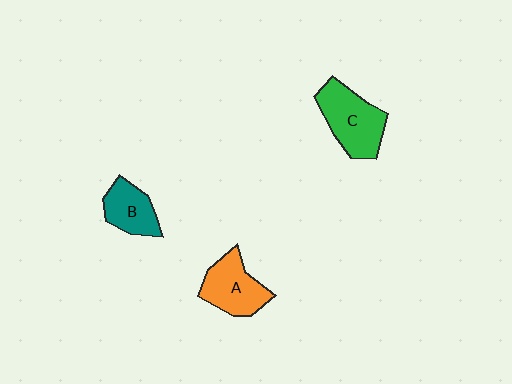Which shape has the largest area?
Shape C (green).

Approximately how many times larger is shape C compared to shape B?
Approximately 1.5 times.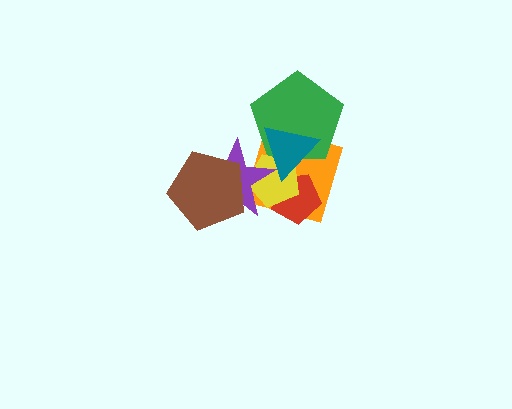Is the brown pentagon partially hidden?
No, no other shape covers it.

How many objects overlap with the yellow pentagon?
5 objects overlap with the yellow pentagon.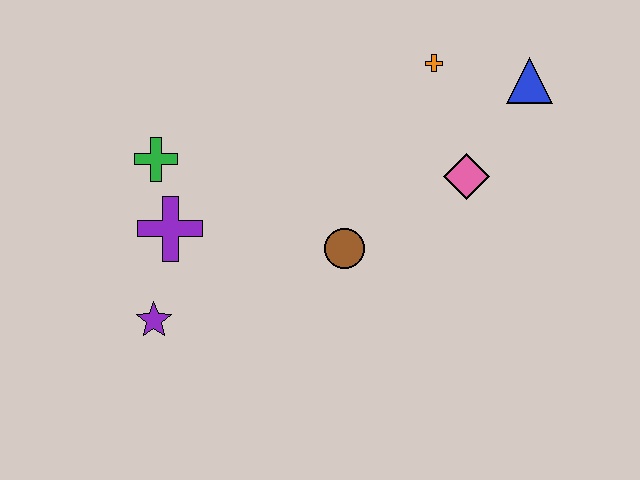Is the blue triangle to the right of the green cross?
Yes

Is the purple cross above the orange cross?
No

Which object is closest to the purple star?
The purple cross is closest to the purple star.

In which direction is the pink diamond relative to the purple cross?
The pink diamond is to the right of the purple cross.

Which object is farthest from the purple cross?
The blue triangle is farthest from the purple cross.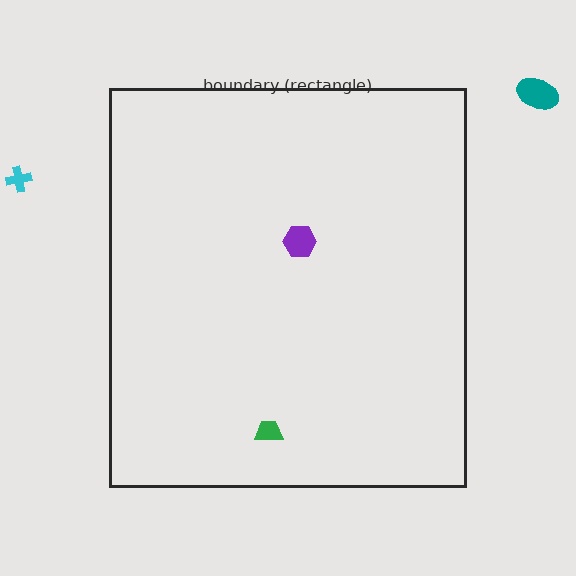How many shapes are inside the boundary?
2 inside, 2 outside.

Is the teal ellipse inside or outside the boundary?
Outside.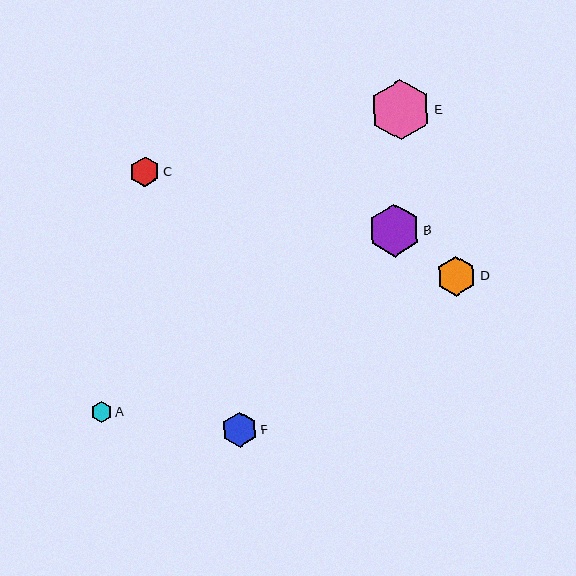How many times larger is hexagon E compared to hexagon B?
Hexagon E is approximately 1.2 times the size of hexagon B.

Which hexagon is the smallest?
Hexagon A is the smallest with a size of approximately 22 pixels.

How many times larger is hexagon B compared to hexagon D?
Hexagon B is approximately 1.3 times the size of hexagon D.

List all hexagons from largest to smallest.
From largest to smallest: E, B, D, F, C, A.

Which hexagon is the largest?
Hexagon E is the largest with a size of approximately 61 pixels.